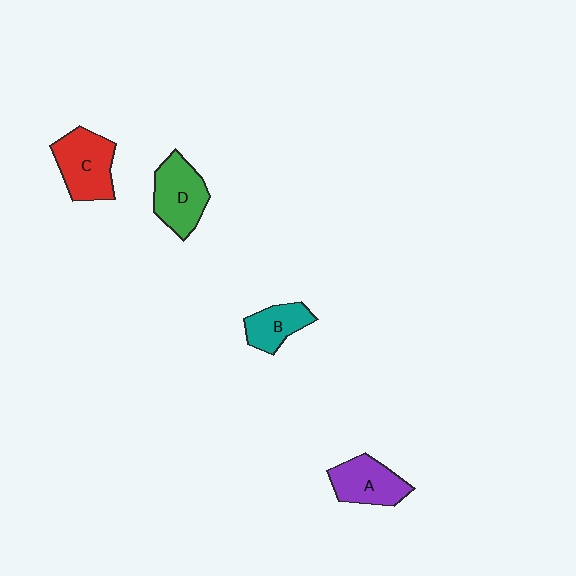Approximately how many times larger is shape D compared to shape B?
Approximately 1.4 times.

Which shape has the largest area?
Shape C (red).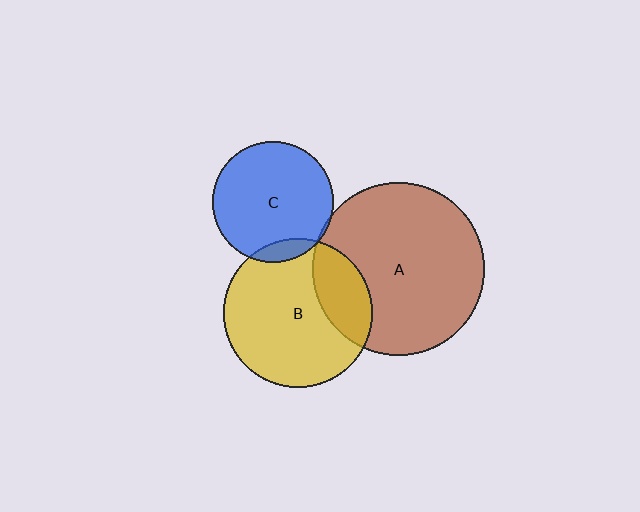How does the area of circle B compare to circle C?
Approximately 1.5 times.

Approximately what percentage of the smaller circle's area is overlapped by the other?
Approximately 5%.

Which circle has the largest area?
Circle A (brown).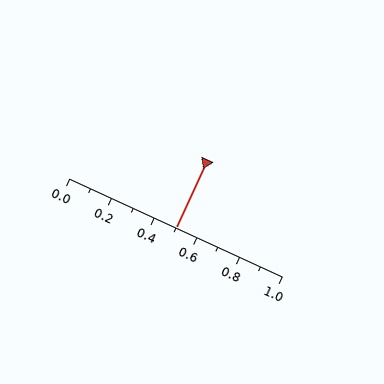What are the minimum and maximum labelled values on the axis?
The axis runs from 0.0 to 1.0.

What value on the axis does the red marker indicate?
The marker indicates approximately 0.5.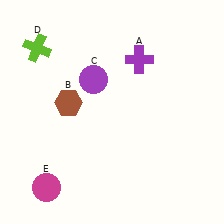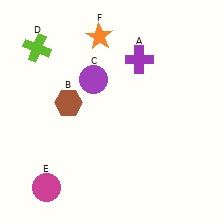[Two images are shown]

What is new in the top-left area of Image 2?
An orange star (F) was added in the top-left area of Image 2.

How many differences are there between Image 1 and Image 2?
There is 1 difference between the two images.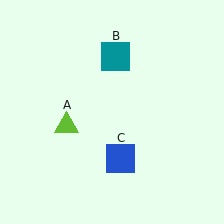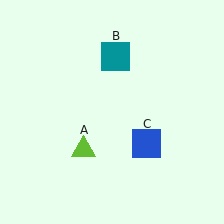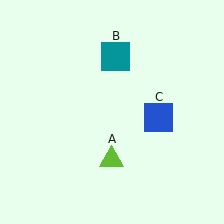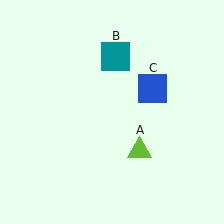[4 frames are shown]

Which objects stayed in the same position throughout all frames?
Teal square (object B) remained stationary.